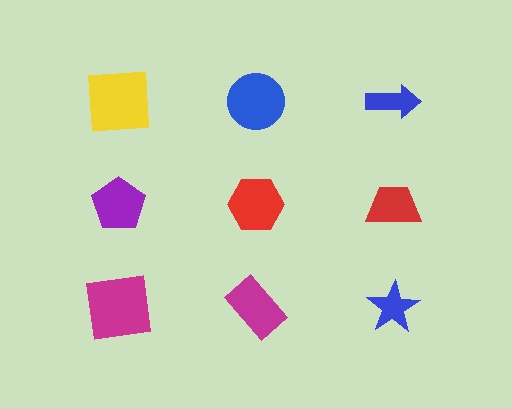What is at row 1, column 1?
A yellow square.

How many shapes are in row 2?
3 shapes.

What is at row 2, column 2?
A red hexagon.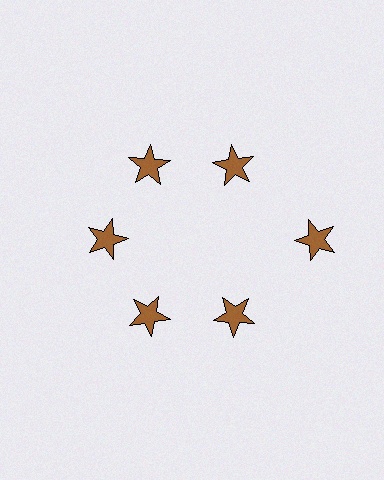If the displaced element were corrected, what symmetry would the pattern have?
It would have 6-fold rotational symmetry — the pattern would map onto itself every 60 degrees.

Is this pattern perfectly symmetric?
No. The 6 brown stars are arranged in a ring, but one element near the 3 o'clock position is pushed outward from the center, breaking the 6-fold rotational symmetry.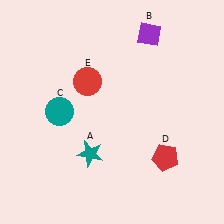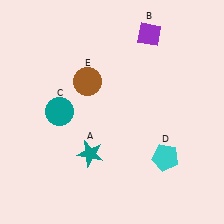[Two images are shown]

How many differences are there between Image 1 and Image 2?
There are 2 differences between the two images.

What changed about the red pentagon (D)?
In Image 1, D is red. In Image 2, it changed to cyan.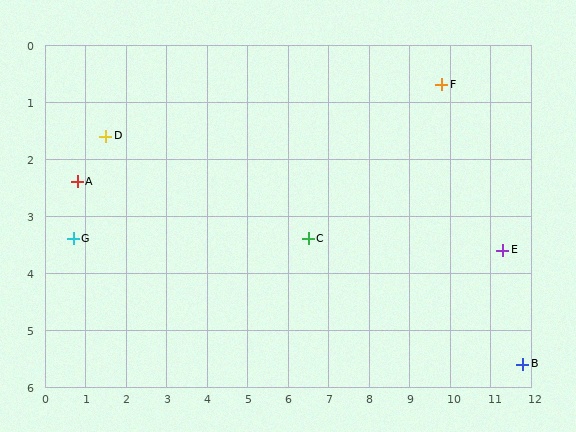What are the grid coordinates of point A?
Point A is at approximately (0.8, 2.4).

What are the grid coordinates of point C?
Point C is at approximately (6.5, 3.4).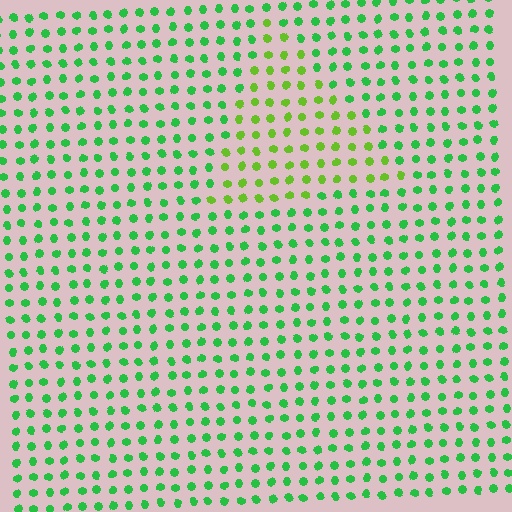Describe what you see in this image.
The image is filled with small green elements in a uniform arrangement. A triangle-shaped region is visible where the elements are tinted to a slightly different hue, forming a subtle color boundary.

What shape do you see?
I see a triangle.